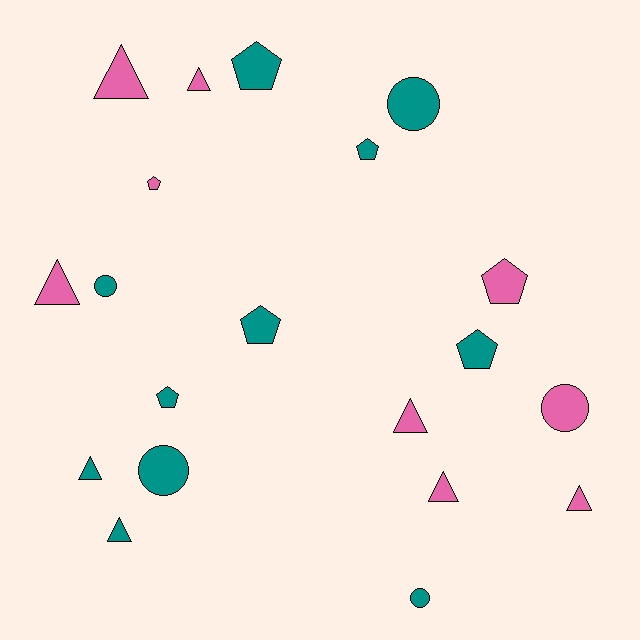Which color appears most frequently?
Teal, with 11 objects.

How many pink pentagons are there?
There are 2 pink pentagons.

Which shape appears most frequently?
Triangle, with 8 objects.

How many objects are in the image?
There are 20 objects.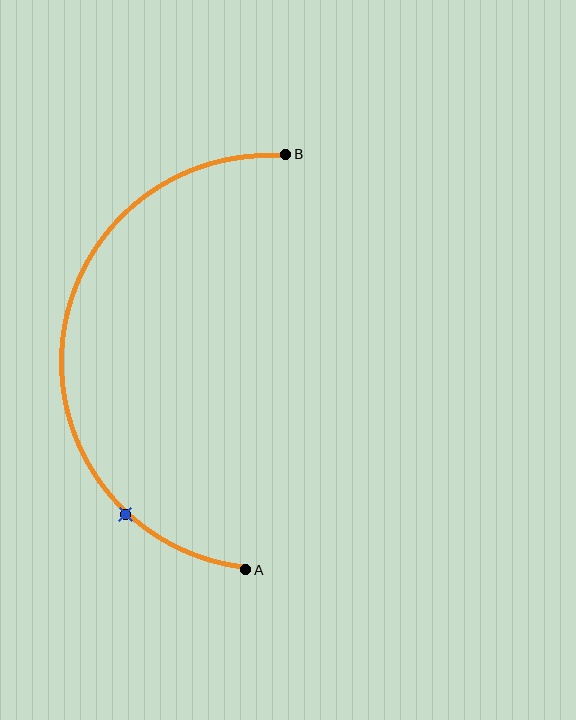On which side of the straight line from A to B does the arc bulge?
The arc bulges to the left of the straight line connecting A and B.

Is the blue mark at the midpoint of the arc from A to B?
No. The blue mark lies on the arc but is closer to endpoint A. The arc midpoint would be at the point on the curve equidistant along the arc from both A and B.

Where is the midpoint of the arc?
The arc midpoint is the point on the curve farthest from the straight line joining A and B. It sits to the left of that line.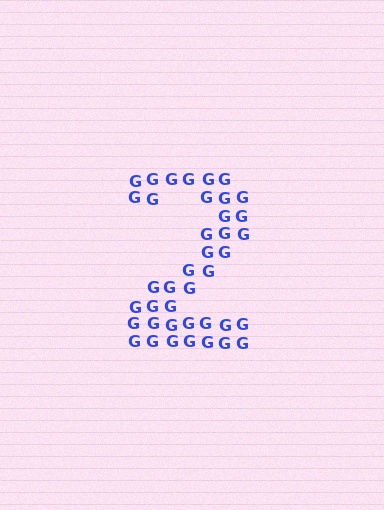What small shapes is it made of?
It is made of small letter G's.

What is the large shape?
The large shape is the digit 2.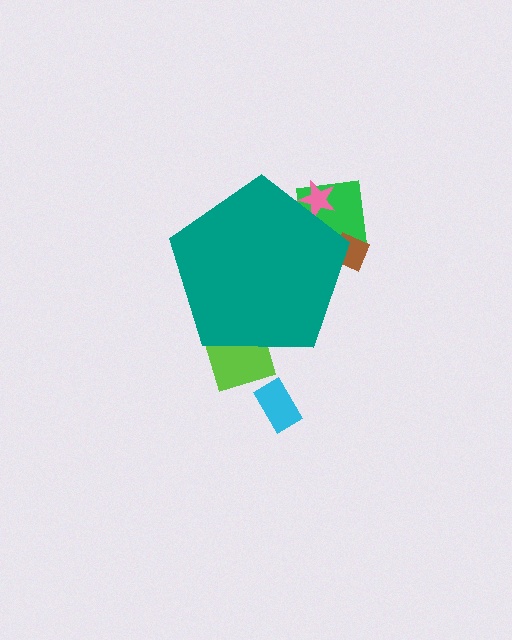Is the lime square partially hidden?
Yes, the lime square is partially hidden behind the teal pentagon.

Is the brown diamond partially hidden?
Yes, the brown diamond is partially hidden behind the teal pentagon.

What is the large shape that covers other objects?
A teal pentagon.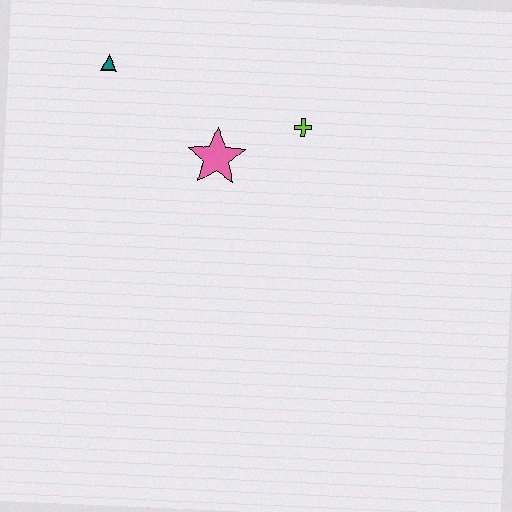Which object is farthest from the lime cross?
The teal triangle is farthest from the lime cross.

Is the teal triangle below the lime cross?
No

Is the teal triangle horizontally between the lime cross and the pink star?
No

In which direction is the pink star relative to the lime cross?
The pink star is to the left of the lime cross.